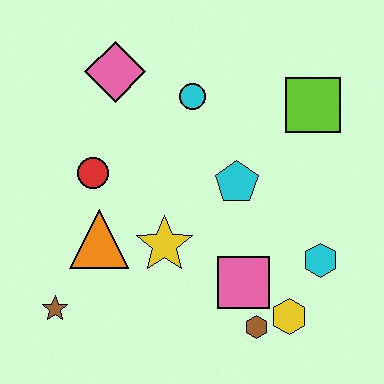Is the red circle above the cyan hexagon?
Yes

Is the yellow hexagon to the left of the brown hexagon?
No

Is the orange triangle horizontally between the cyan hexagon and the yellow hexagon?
No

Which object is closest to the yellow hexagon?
The brown hexagon is closest to the yellow hexagon.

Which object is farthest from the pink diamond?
The yellow hexagon is farthest from the pink diamond.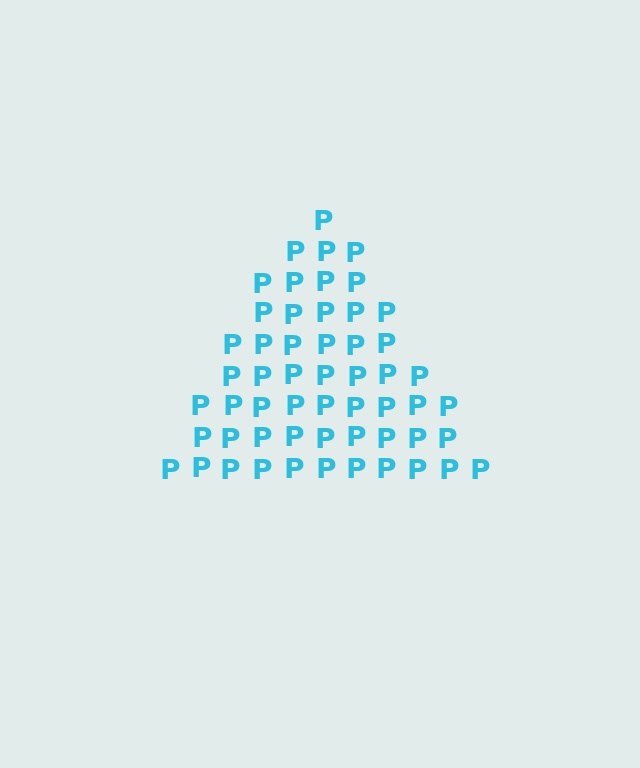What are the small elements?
The small elements are letter P's.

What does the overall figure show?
The overall figure shows a triangle.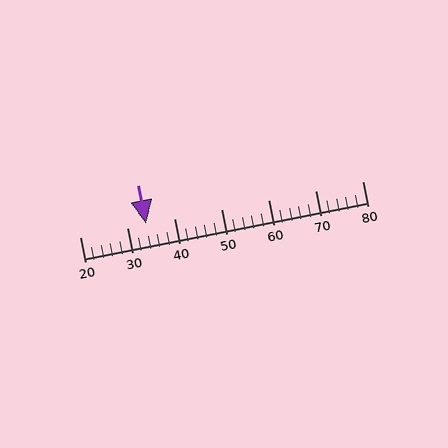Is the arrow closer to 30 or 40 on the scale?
The arrow is closer to 30.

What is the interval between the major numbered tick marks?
The major tick marks are spaced 10 units apart.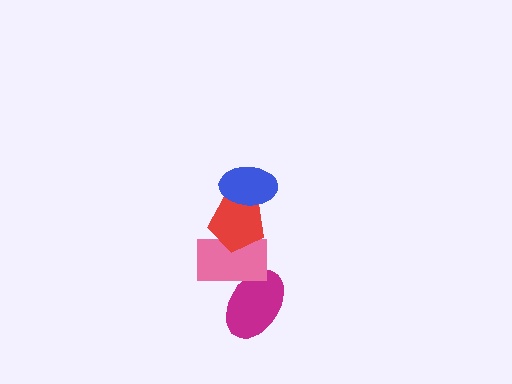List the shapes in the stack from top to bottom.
From top to bottom: the blue ellipse, the red pentagon, the pink rectangle, the magenta ellipse.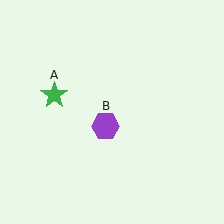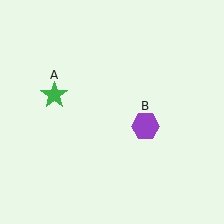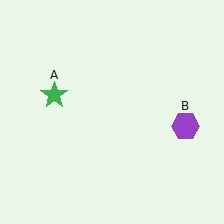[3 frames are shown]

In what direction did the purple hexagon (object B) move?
The purple hexagon (object B) moved right.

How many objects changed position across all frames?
1 object changed position: purple hexagon (object B).